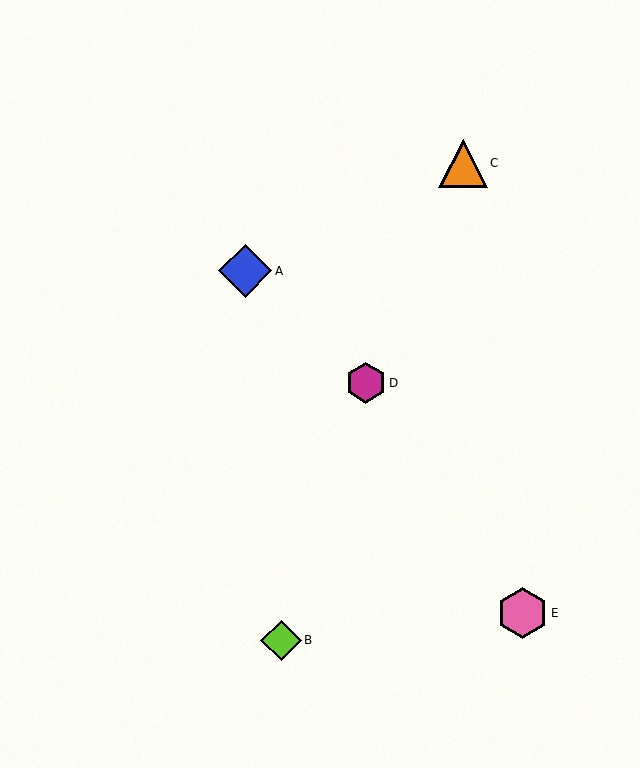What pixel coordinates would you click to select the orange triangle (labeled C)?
Click at (463, 163) to select the orange triangle C.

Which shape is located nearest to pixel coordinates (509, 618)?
The pink hexagon (labeled E) at (522, 613) is nearest to that location.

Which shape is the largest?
The blue diamond (labeled A) is the largest.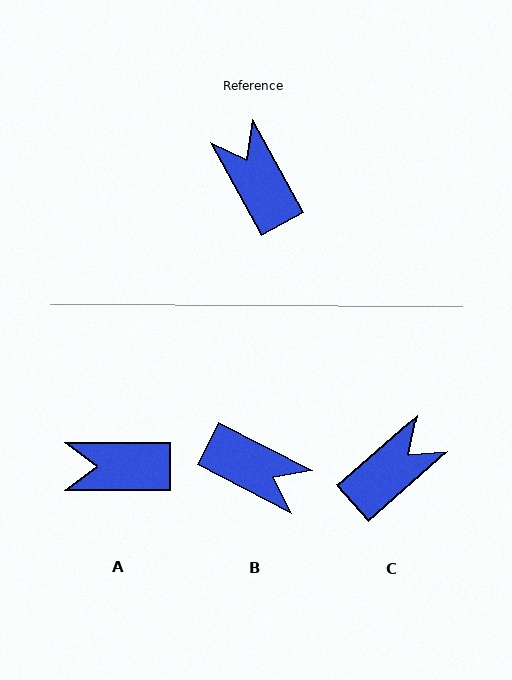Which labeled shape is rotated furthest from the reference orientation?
B, about 146 degrees away.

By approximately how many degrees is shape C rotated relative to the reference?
Approximately 78 degrees clockwise.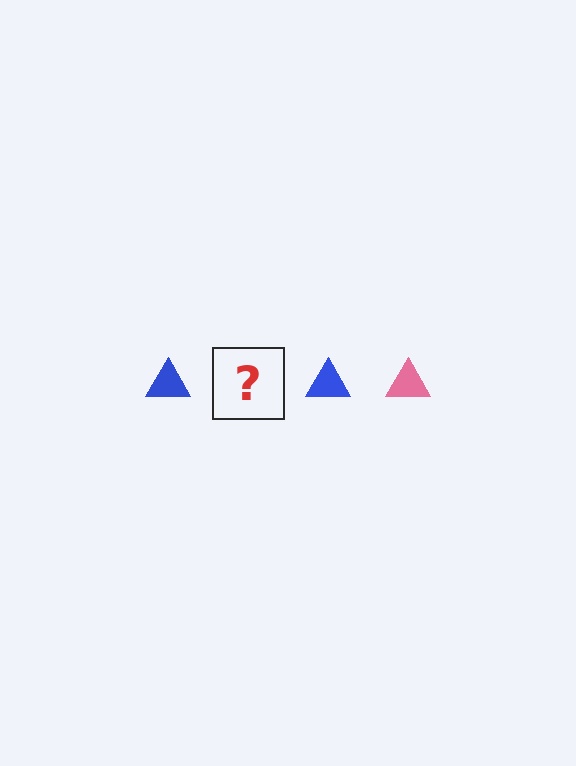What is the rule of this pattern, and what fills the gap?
The rule is that the pattern cycles through blue, pink triangles. The gap should be filled with a pink triangle.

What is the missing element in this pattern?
The missing element is a pink triangle.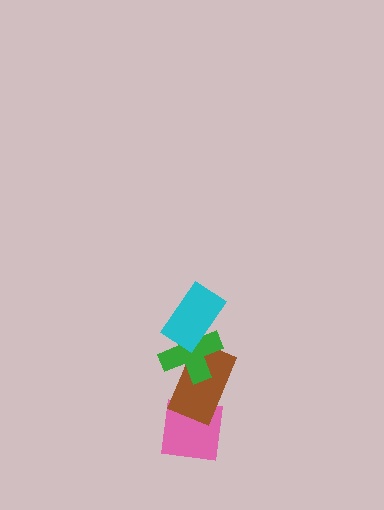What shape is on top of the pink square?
The brown rectangle is on top of the pink square.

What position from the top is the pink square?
The pink square is 4th from the top.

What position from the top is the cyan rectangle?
The cyan rectangle is 1st from the top.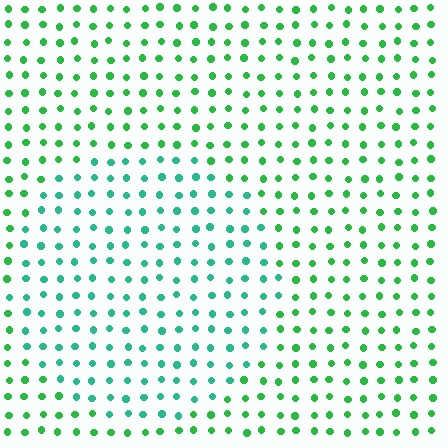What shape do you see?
I see a circle.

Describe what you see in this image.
The image is filled with small green elements in a uniform arrangement. A circle-shaped region is visible where the elements are tinted to a slightly different hue, forming a subtle color boundary.